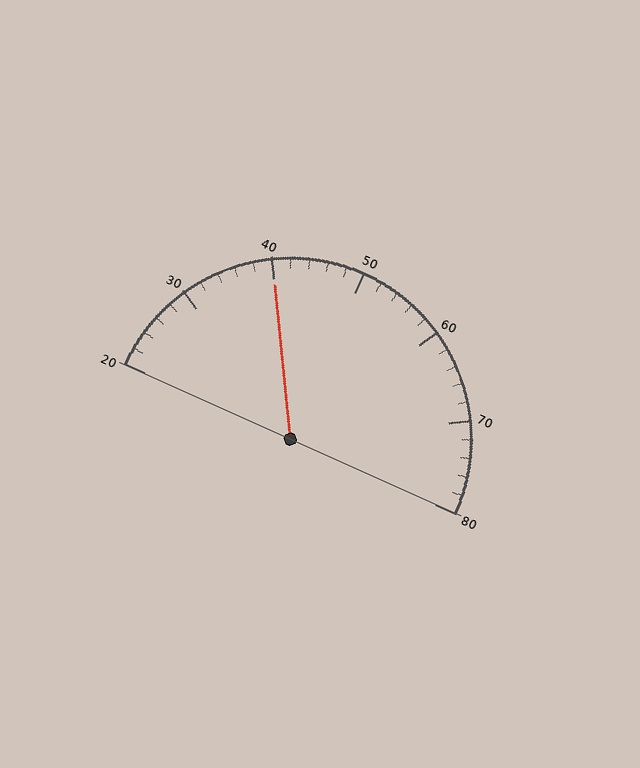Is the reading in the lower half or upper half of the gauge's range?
The reading is in the lower half of the range (20 to 80).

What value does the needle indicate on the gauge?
The needle indicates approximately 40.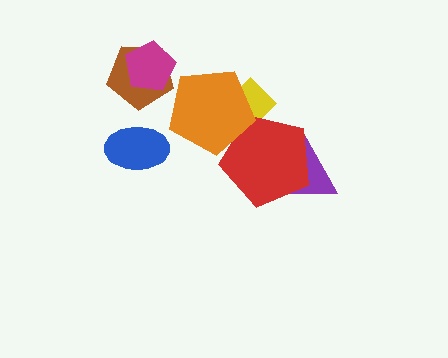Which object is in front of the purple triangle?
The red pentagon is in front of the purple triangle.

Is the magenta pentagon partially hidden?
No, no other shape covers it.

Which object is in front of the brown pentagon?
The magenta pentagon is in front of the brown pentagon.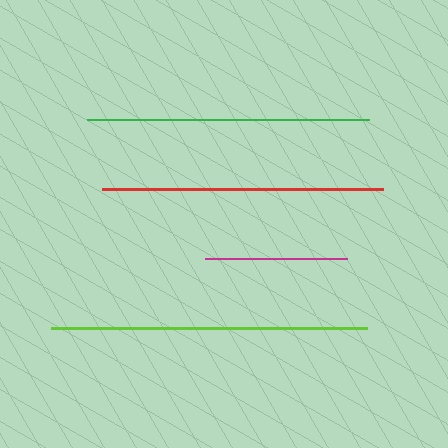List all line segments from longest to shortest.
From longest to shortest: lime, green, red, magenta.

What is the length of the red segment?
The red segment is approximately 280 pixels long.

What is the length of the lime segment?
The lime segment is approximately 316 pixels long.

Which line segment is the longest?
The lime line is the longest at approximately 316 pixels.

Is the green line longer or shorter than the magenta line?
The green line is longer than the magenta line.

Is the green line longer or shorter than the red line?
The green line is longer than the red line.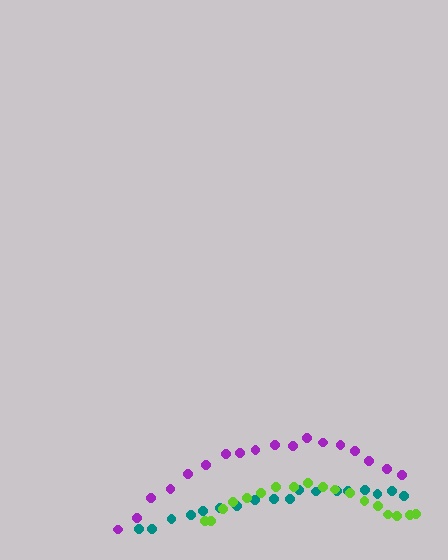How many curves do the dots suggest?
There are 3 distinct paths.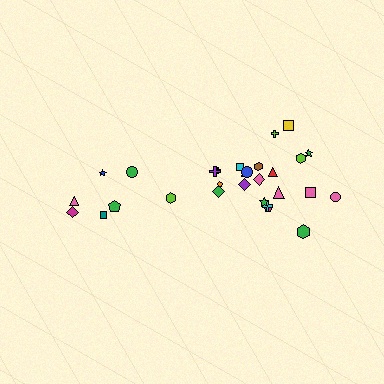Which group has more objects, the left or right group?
The right group.